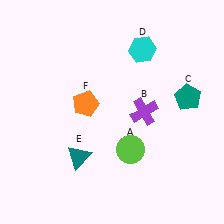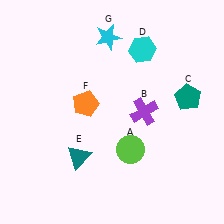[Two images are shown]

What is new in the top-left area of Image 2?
A cyan star (G) was added in the top-left area of Image 2.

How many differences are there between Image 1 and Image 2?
There is 1 difference between the two images.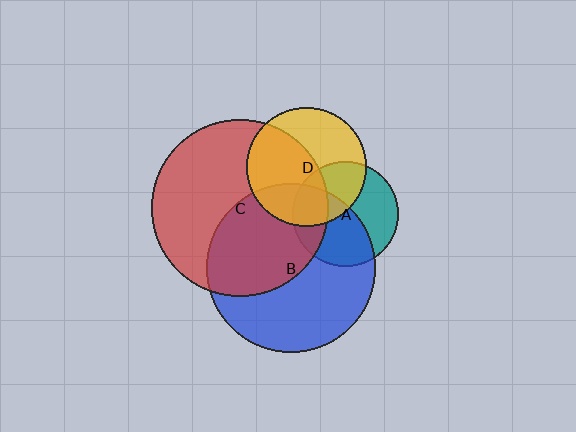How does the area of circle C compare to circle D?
Approximately 2.2 times.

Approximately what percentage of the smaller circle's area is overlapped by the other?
Approximately 25%.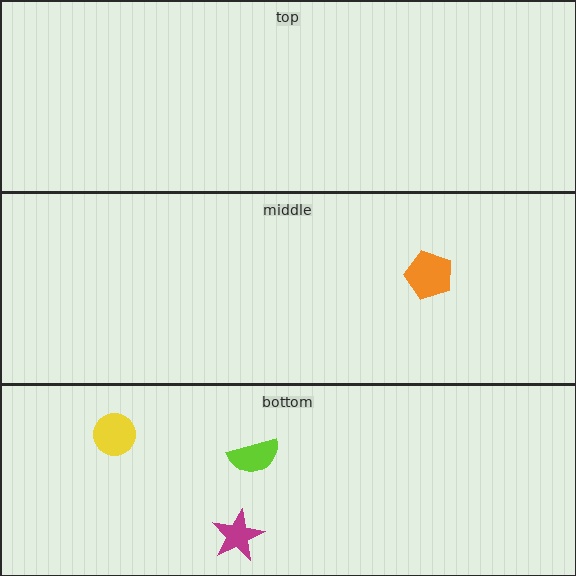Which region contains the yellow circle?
The bottom region.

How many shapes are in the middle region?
1.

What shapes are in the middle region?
The orange pentagon.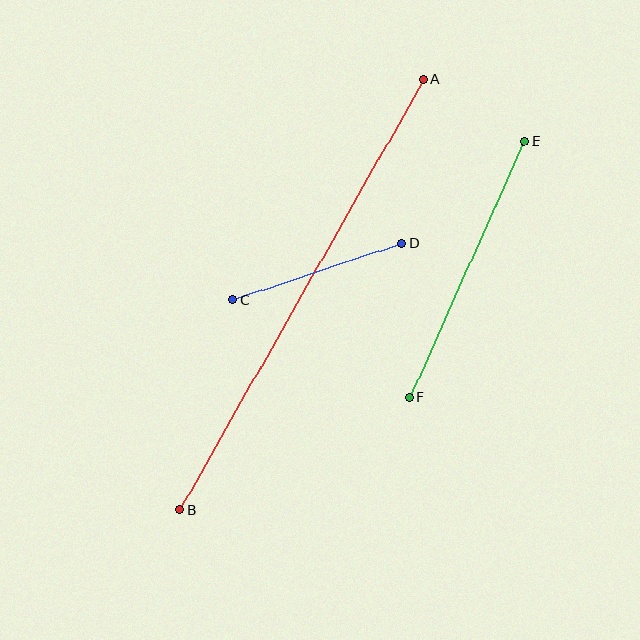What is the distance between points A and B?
The distance is approximately 494 pixels.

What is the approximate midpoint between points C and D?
The midpoint is at approximately (317, 272) pixels.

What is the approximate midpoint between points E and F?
The midpoint is at approximately (467, 269) pixels.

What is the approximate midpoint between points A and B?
The midpoint is at approximately (302, 294) pixels.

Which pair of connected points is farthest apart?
Points A and B are farthest apart.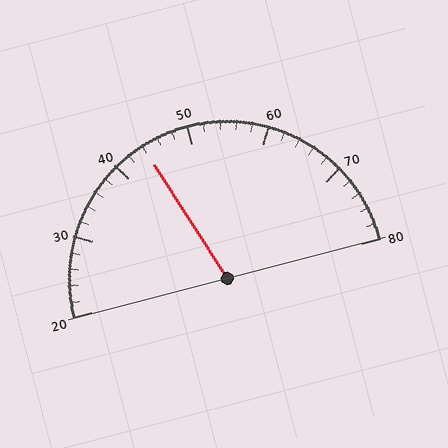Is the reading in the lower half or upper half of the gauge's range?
The reading is in the lower half of the range (20 to 80).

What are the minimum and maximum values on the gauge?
The gauge ranges from 20 to 80.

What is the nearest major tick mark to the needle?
The nearest major tick mark is 40.